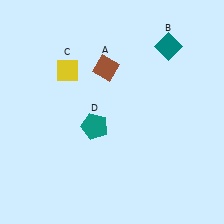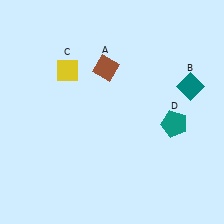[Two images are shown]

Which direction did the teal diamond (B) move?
The teal diamond (B) moved down.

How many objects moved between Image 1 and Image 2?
2 objects moved between the two images.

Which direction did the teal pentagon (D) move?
The teal pentagon (D) moved right.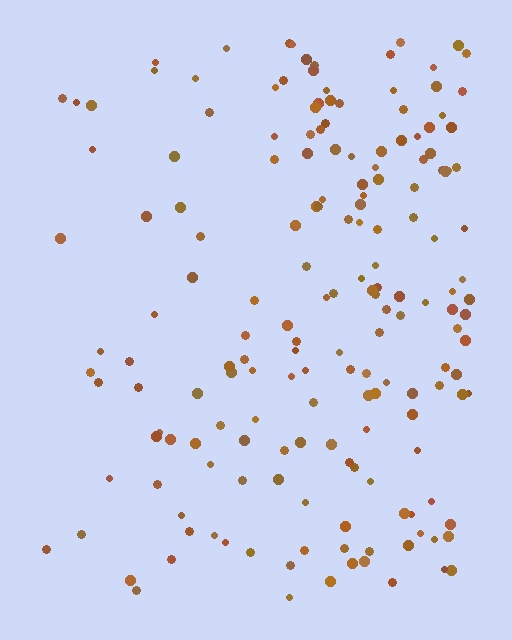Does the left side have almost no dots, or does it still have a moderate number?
Still a moderate number, just noticeably fewer than the right.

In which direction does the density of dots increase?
From left to right, with the right side densest.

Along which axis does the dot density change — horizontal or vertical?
Horizontal.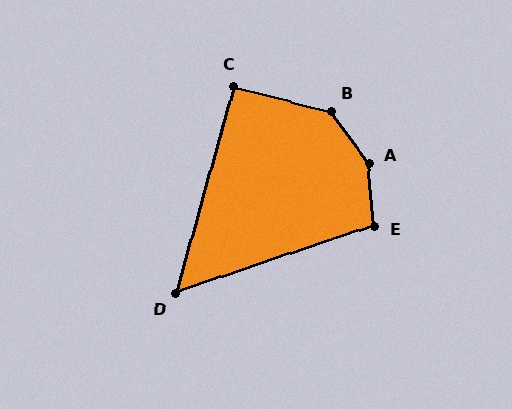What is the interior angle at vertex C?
Approximately 92 degrees (approximately right).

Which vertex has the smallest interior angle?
D, at approximately 56 degrees.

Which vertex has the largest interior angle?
A, at approximately 150 degrees.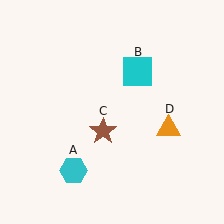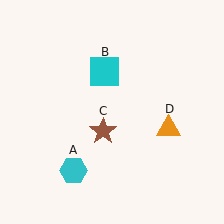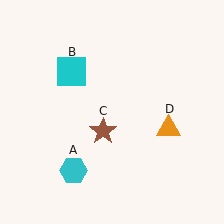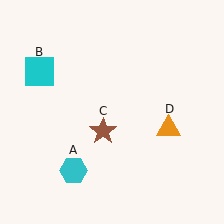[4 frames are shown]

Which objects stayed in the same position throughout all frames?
Cyan hexagon (object A) and brown star (object C) and orange triangle (object D) remained stationary.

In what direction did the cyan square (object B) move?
The cyan square (object B) moved left.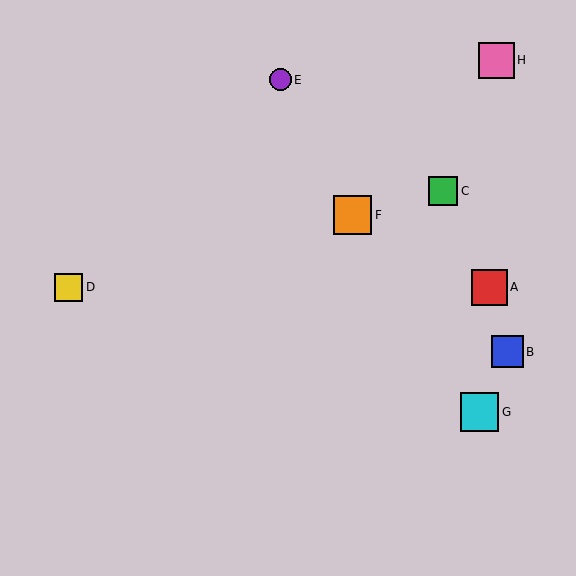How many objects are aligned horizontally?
2 objects (A, D) are aligned horizontally.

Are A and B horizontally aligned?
No, A is at y≈287 and B is at y≈352.